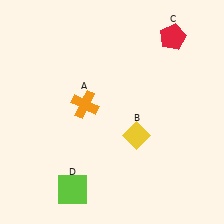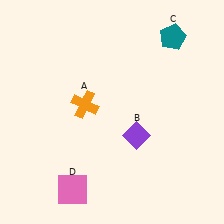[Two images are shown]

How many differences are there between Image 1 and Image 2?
There are 3 differences between the two images.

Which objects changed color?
B changed from yellow to purple. C changed from red to teal. D changed from lime to pink.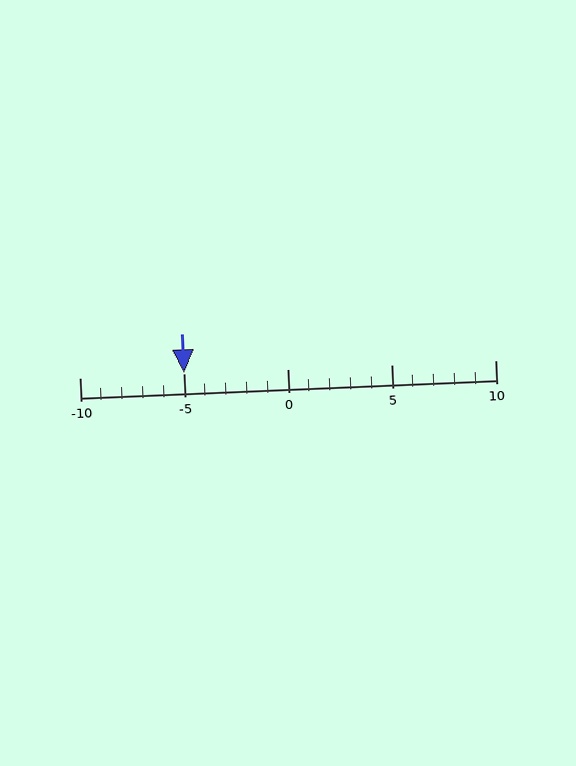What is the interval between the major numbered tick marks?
The major tick marks are spaced 5 units apart.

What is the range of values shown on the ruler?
The ruler shows values from -10 to 10.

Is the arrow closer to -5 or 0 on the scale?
The arrow is closer to -5.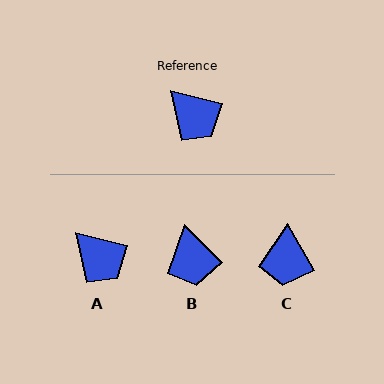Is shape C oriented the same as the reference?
No, it is off by about 47 degrees.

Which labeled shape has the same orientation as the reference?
A.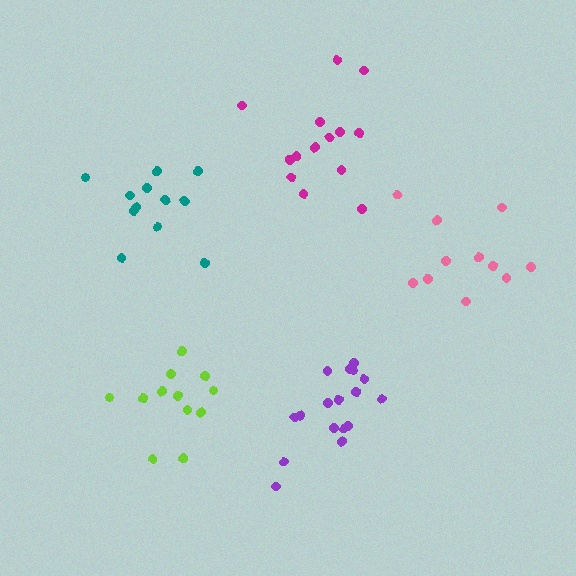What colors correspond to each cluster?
The clusters are colored: pink, teal, magenta, lime, purple.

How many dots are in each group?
Group 1: 11 dots, Group 2: 12 dots, Group 3: 14 dots, Group 4: 12 dots, Group 5: 17 dots (66 total).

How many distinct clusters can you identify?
There are 5 distinct clusters.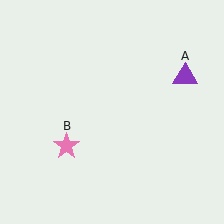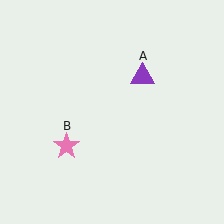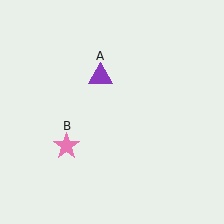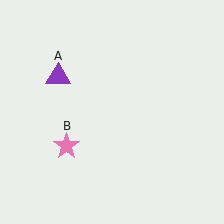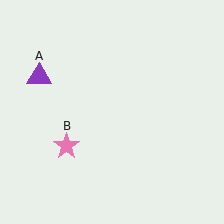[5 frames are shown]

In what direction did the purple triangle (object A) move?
The purple triangle (object A) moved left.